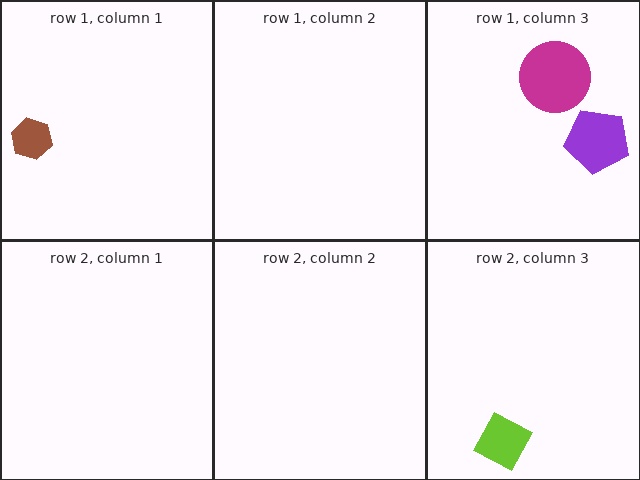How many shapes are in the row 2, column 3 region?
1.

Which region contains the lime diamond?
The row 2, column 3 region.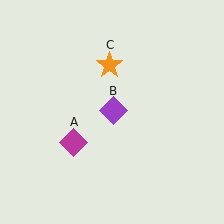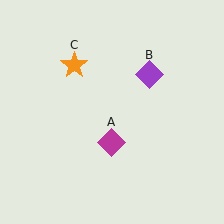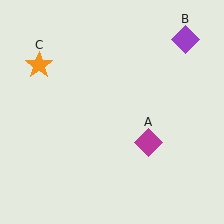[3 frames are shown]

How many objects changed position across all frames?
3 objects changed position: magenta diamond (object A), purple diamond (object B), orange star (object C).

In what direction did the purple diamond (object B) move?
The purple diamond (object B) moved up and to the right.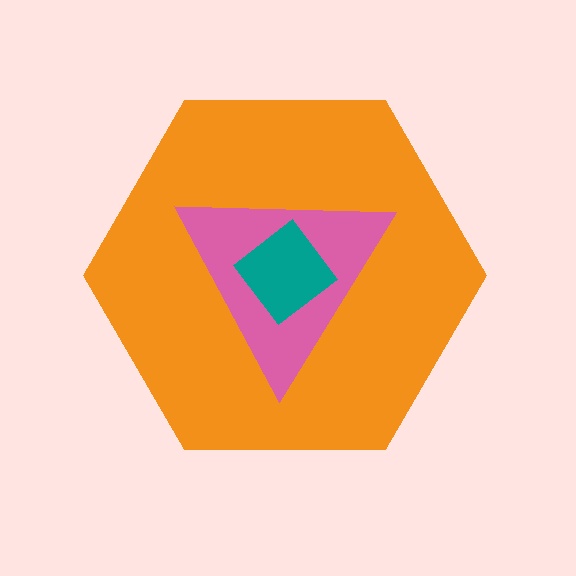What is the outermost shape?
The orange hexagon.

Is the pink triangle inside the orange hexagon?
Yes.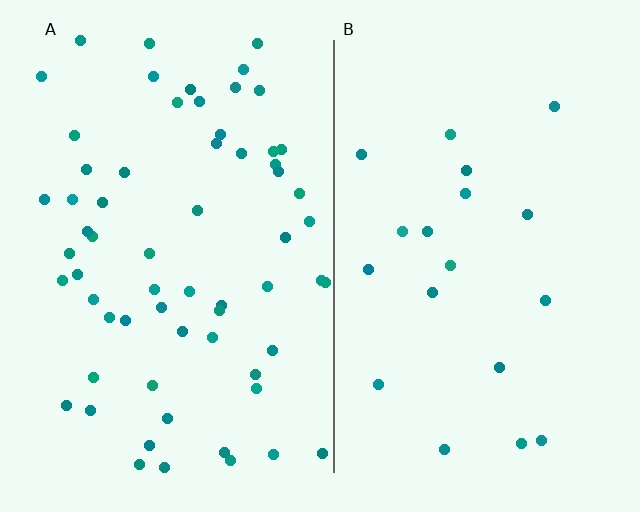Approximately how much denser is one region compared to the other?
Approximately 3.3× — region A over region B.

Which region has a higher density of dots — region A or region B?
A (the left).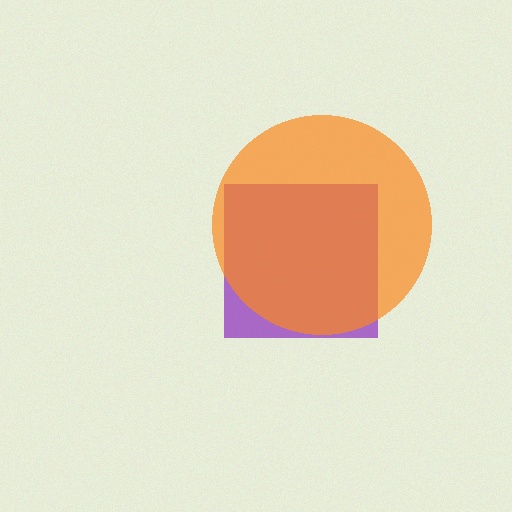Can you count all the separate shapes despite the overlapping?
Yes, there are 2 separate shapes.